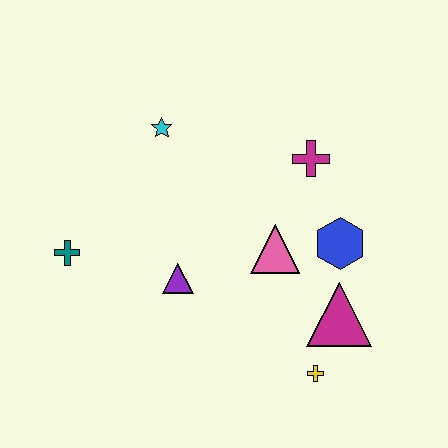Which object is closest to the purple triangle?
The pink triangle is closest to the purple triangle.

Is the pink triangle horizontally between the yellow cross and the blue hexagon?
No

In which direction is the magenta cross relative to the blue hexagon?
The magenta cross is above the blue hexagon.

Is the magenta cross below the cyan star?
Yes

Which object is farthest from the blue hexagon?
The teal cross is farthest from the blue hexagon.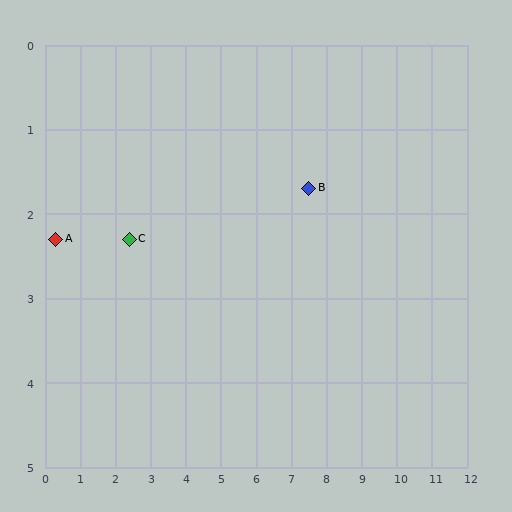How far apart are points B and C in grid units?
Points B and C are about 5.1 grid units apart.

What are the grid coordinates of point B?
Point B is at approximately (7.5, 1.7).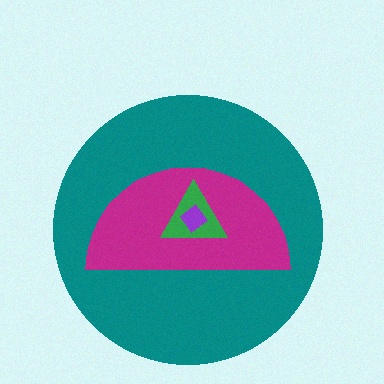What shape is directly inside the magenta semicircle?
The green triangle.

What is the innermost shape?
The purple diamond.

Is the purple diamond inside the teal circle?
Yes.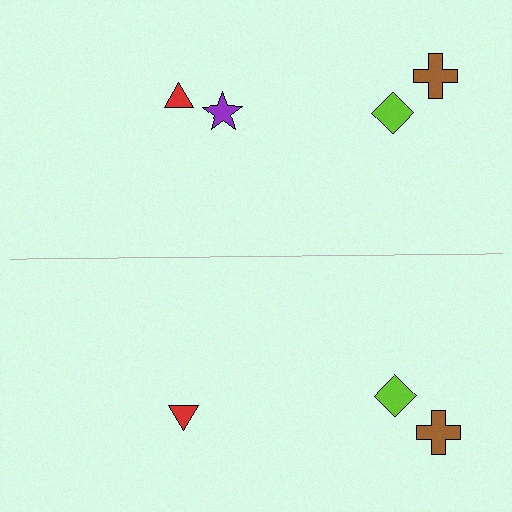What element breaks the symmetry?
A purple star is missing from the bottom side.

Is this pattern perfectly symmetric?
No, the pattern is not perfectly symmetric. A purple star is missing from the bottom side.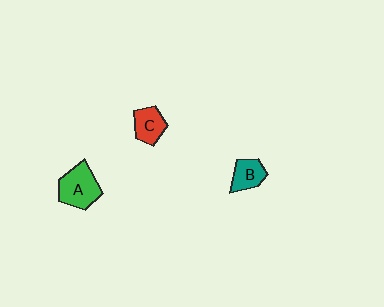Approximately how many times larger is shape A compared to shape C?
Approximately 1.4 times.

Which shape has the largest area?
Shape A (green).